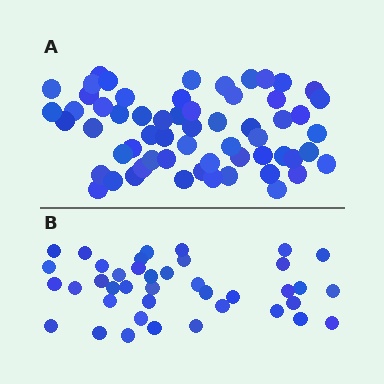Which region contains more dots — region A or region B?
Region A (the top region) has more dots.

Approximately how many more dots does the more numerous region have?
Region A has approximately 20 more dots than region B.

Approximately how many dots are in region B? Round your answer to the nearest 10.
About 40 dots.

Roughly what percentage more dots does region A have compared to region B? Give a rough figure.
About 50% more.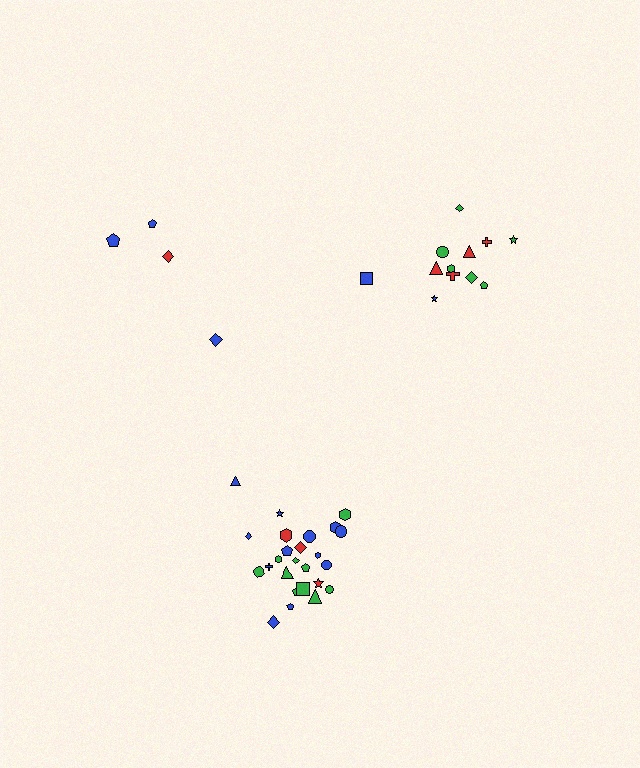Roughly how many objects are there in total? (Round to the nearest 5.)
Roughly 40 objects in total.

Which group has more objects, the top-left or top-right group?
The top-right group.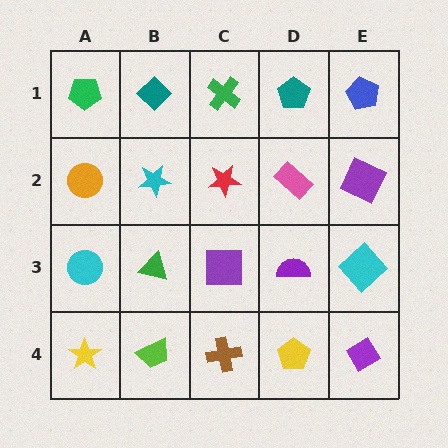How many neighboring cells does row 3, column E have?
3.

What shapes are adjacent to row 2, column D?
A teal pentagon (row 1, column D), a purple semicircle (row 3, column D), a red star (row 2, column C), a purple square (row 2, column E).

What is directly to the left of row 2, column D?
A red star.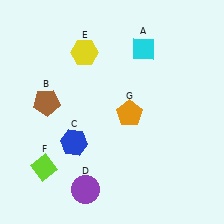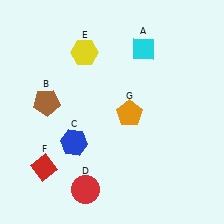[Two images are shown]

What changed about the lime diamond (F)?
In Image 1, F is lime. In Image 2, it changed to red.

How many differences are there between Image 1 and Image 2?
There are 2 differences between the two images.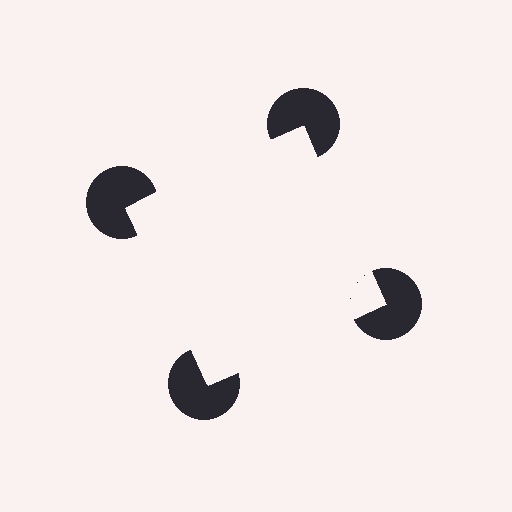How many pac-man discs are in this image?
There are 4 — one at each vertex of the illusory square.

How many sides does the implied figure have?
4 sides.